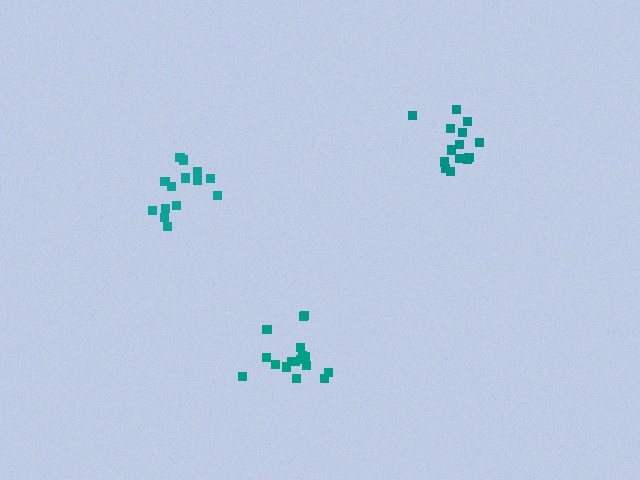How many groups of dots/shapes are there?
There are 3 groups.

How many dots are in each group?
Group 1: 17 dots, Group 2: 14 dots, Group 3: 14 dots (45 total).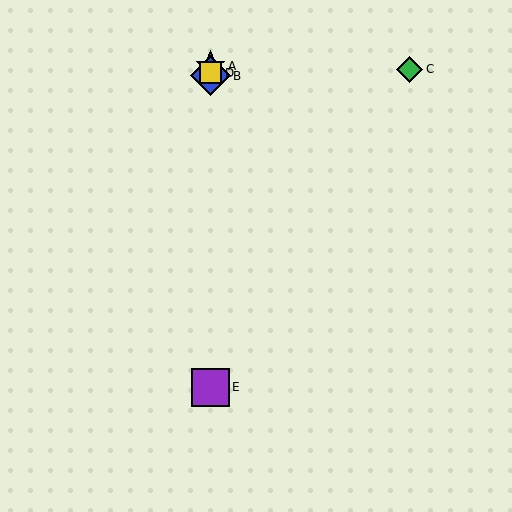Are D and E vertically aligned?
Yes, both are at x≈210.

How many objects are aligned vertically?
4 objects (A, B, D, E) are aligned vertically.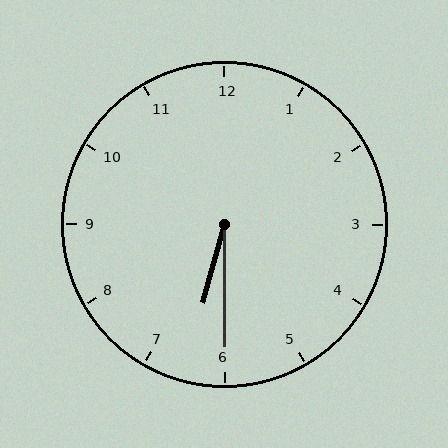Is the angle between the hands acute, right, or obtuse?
It is acute.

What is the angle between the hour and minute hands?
Approximately 15 degrees.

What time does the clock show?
6:30.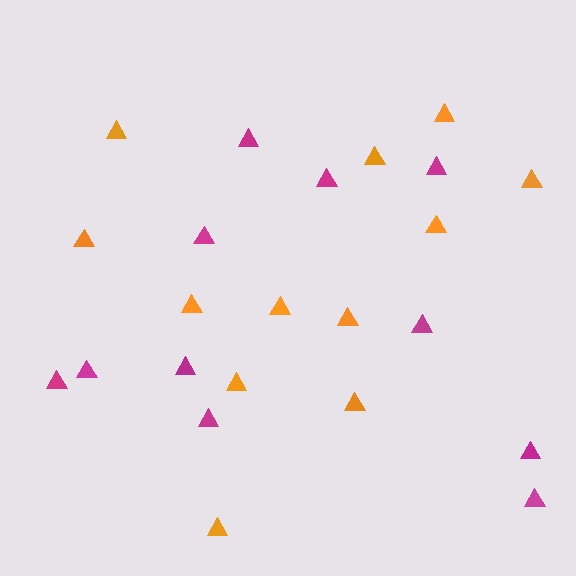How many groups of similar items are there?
There are 2 groups: one group of orange triangles (12) and one group of magenta triangles (11).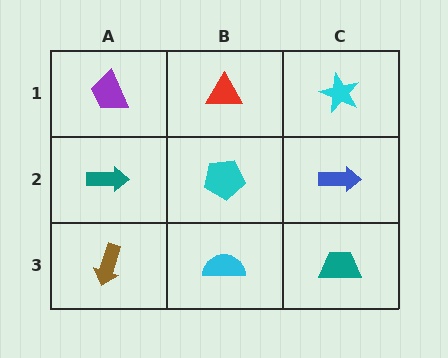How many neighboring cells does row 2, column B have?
4.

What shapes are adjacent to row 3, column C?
A blue arrow (row 2, column C), a cyan semicircle (row 3, column B).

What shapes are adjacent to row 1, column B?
A cyan pentagon (row 2, column B), a purple trapezoid (row 1, column A), a cyan star (row 1, column C).